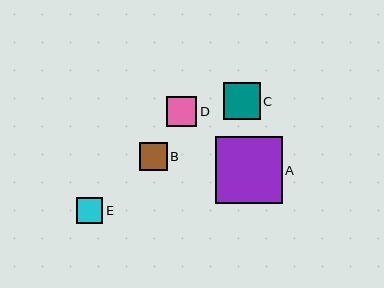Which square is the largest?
Square A is the largest with a size of approximately 66 pixels.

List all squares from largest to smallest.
From largest to smallest: A, C, D, B, E.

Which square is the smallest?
Square E is the smallest with a size of approximately 26 pixels.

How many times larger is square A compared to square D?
Square A is approximately 2.2 times the size of square D.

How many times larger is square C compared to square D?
Square C is approximately 1.2 times the size of square D.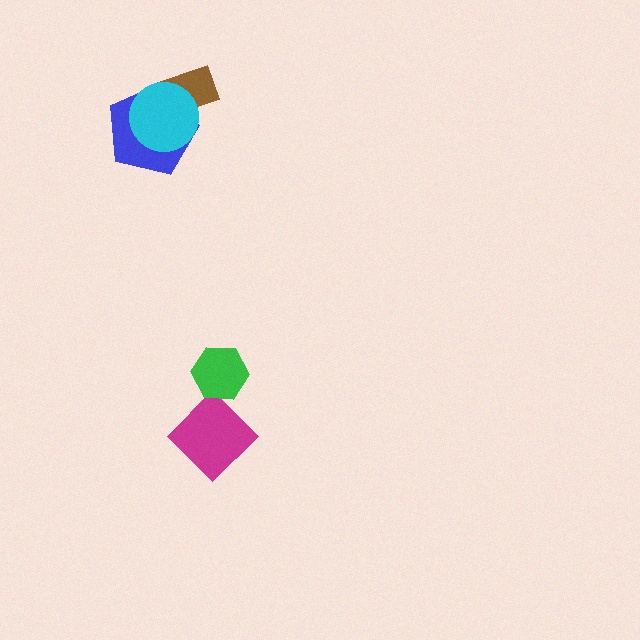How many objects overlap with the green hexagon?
1 object overlaps with the green hexagon.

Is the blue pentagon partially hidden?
Yes, it is partially covered by another shape.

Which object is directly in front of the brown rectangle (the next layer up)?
The blue pentagon is directly in front of the brown rectangle.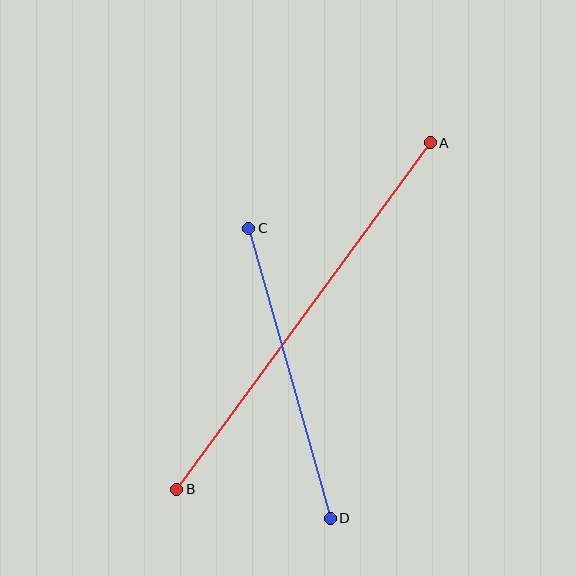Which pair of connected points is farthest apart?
Points A and B are farthest apart.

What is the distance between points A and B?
The distance is approximately 430 pixels.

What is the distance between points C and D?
The distance is approximately 301 pixels.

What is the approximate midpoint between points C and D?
The midpoint is at approximately (289, 373) pixels.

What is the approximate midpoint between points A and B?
The midpoint is at approximately (304, 316) pixels.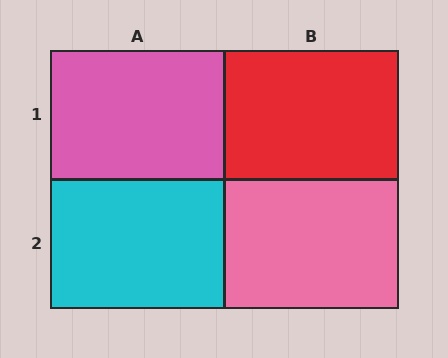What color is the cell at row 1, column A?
Pink.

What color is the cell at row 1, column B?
Red.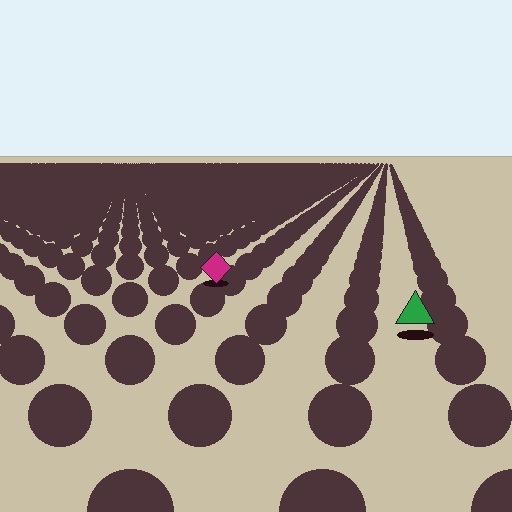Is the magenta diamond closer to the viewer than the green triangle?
No. The green triangle is closer — you can tell from the texture gradient: the ground texture is coarser near it.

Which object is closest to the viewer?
The green triangle is closest. The texture marks near it are larger and more spread out.